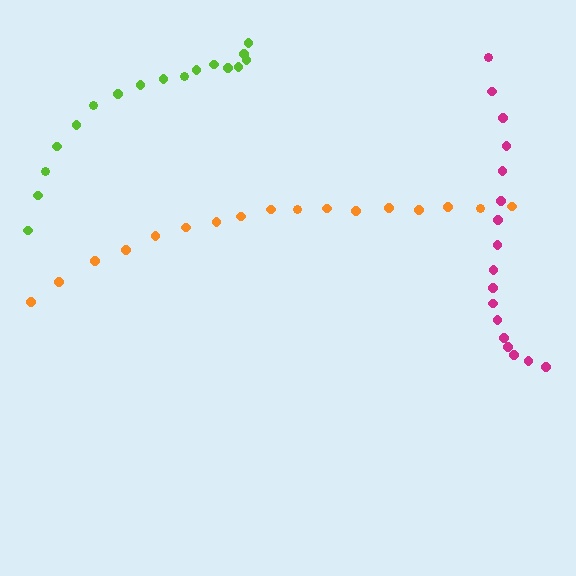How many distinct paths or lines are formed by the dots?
There are 3 distinct paths.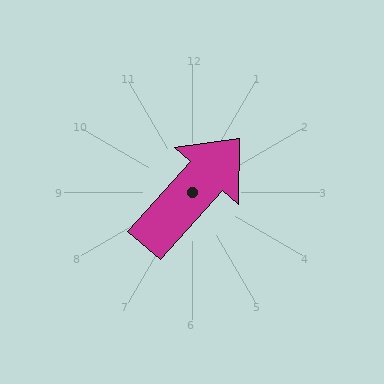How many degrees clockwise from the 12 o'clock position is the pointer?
Approximately 42 degrees.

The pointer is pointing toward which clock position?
Roughly 1 o'clock.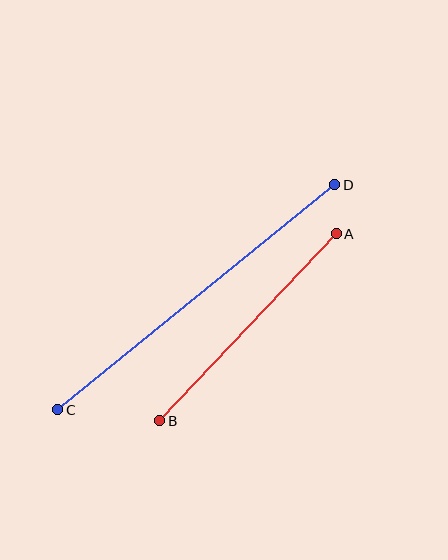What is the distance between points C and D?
The distance is approximately 357 pixels.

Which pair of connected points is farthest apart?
Points C and D are farthest apart.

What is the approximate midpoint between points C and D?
The midpoint is at approximately (196, 297) pixels.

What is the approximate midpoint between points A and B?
The midpoint is at approximately (248, 327) pixels.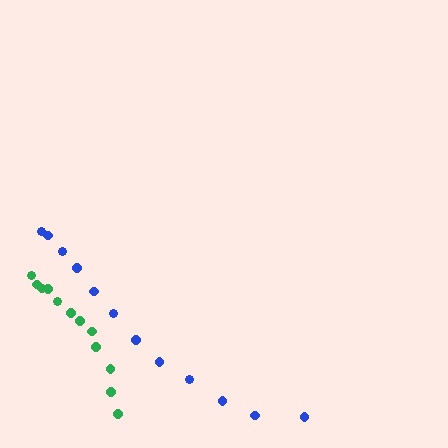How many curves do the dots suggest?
There are 2 distinct paths.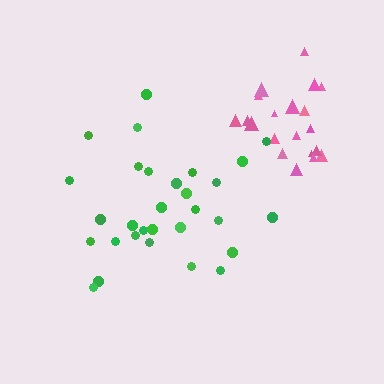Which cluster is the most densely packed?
Pink.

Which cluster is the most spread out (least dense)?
Green.